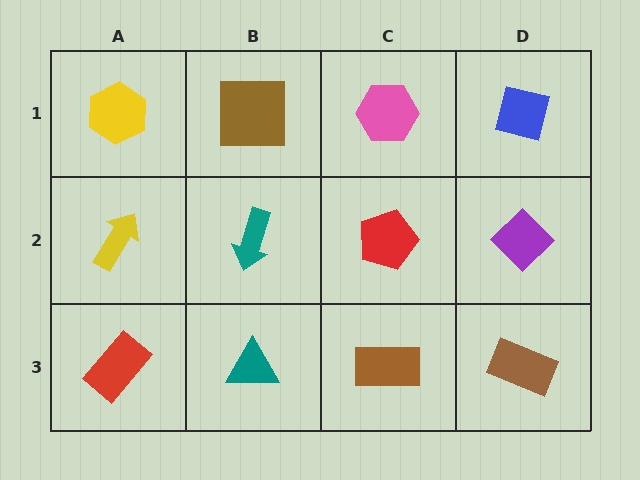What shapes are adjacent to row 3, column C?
A red pentagon (row 2, column C), a teal triangle (row 3, column B), a brown rectangle (row 3, column D).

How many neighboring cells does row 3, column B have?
3.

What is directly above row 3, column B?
A teal arrow.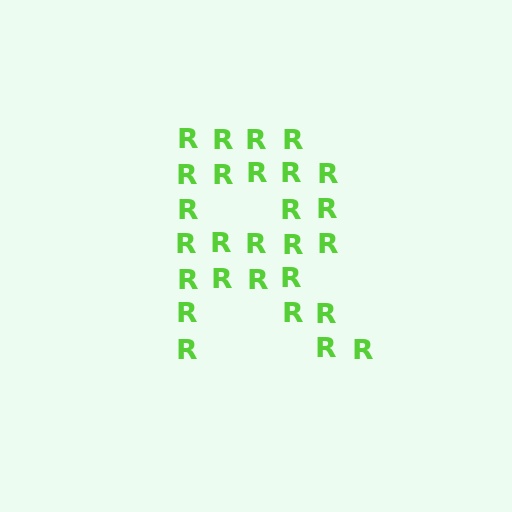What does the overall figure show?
The overall figure shows the letter R.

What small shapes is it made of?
It is made of small letter R's.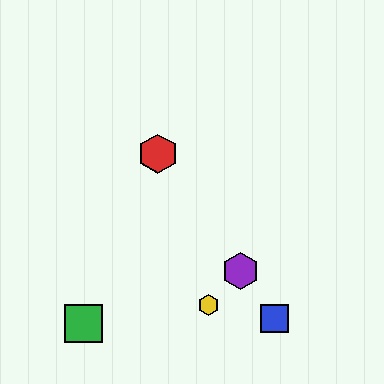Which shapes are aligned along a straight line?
The red hexagon, the blue square, the purple hexagon are aligned along a straight line.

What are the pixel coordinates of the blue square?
The blue square is at (274, 319).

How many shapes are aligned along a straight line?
3 shapes (the red hexagon, the blue square, the purple hexagon) are aligned along a straight line.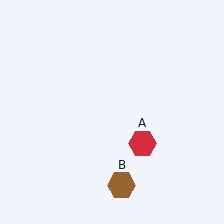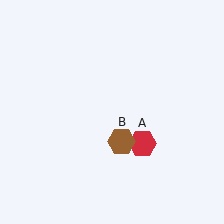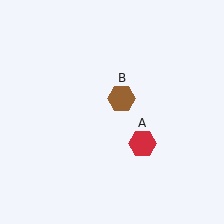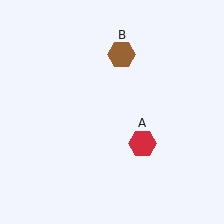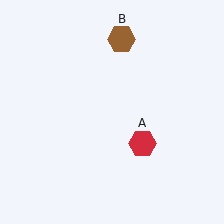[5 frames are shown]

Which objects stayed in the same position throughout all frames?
Red hexagon (object A) remained stationary.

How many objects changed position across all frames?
1 object changed position: brown hexagon (object B).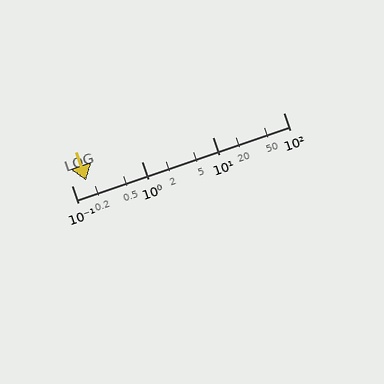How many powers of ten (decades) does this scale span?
The scale spans 3 decades, from 0.1 to 100.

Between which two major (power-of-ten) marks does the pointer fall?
The pointer is between 0.1 and 1.